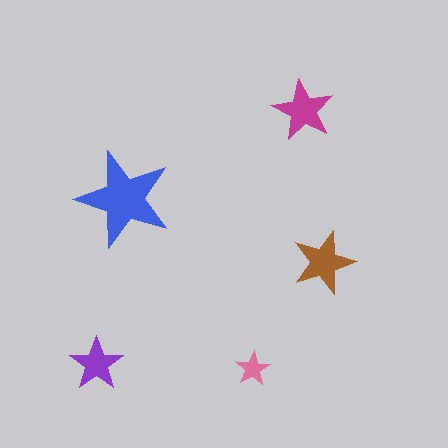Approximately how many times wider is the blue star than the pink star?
About 3 times wider.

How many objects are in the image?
There are 5 objects in the image.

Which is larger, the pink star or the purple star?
The purple one.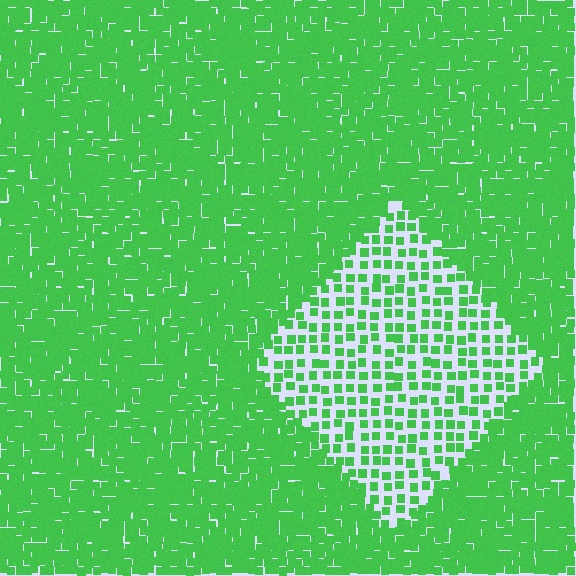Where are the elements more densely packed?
The elements are more densely packed outside the diamond boundary.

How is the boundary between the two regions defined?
The boundary is defined by a change in element density (approximately 2.5x ratio). All elements are the same color, size, and shape.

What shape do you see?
I see a diamond.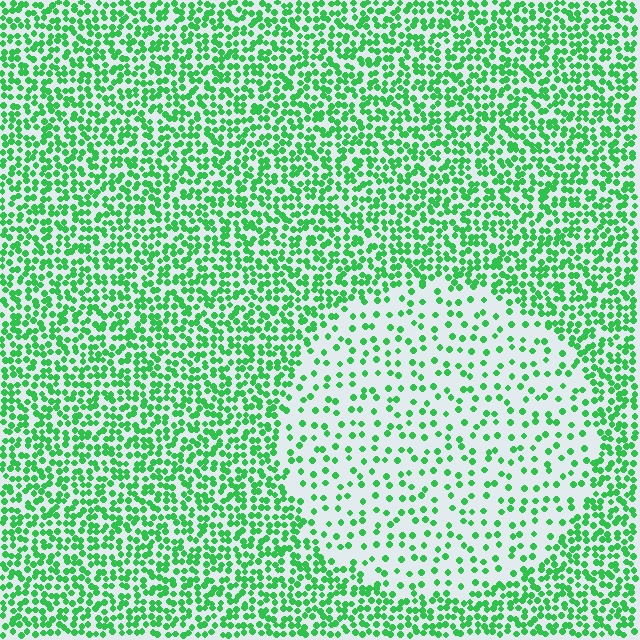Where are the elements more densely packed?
The elements are more densely packed outside the circle boundary.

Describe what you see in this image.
The image contains small green elements arranged at two different densities. A circle-shaped region is visible where the elements are less densely packed than the surrounding area.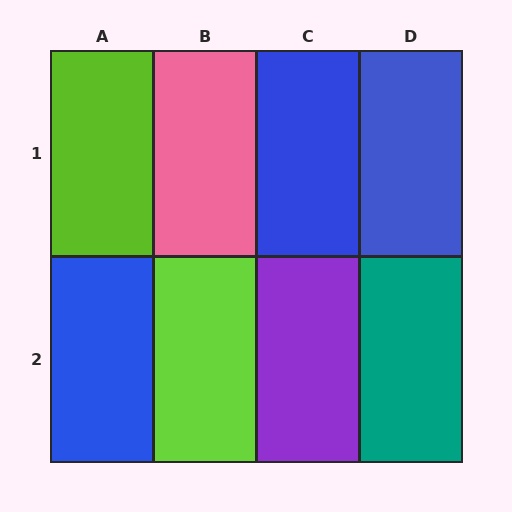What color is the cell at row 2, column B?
Lime.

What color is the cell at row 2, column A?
Blue.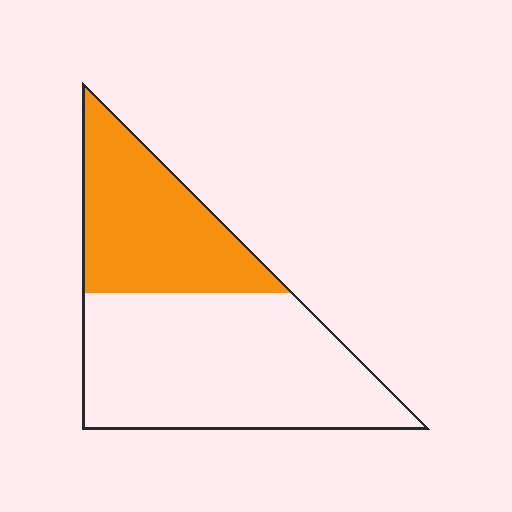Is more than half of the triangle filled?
No.